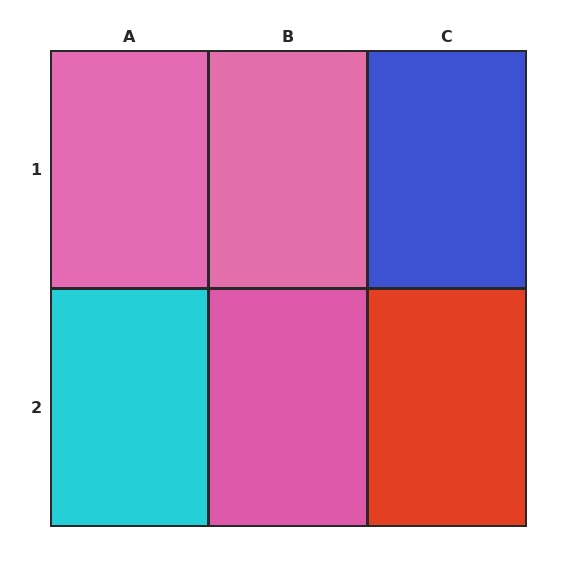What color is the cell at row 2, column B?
Pink.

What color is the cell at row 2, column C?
Red.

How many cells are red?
1 cell is red.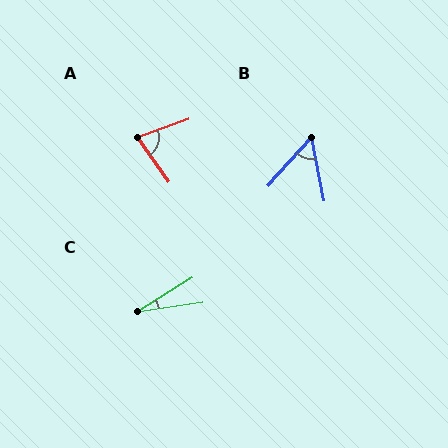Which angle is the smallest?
C, at approximately 24 degrees.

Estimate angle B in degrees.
Approximately 53 degrees.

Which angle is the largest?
A, at approximately 74 degrees.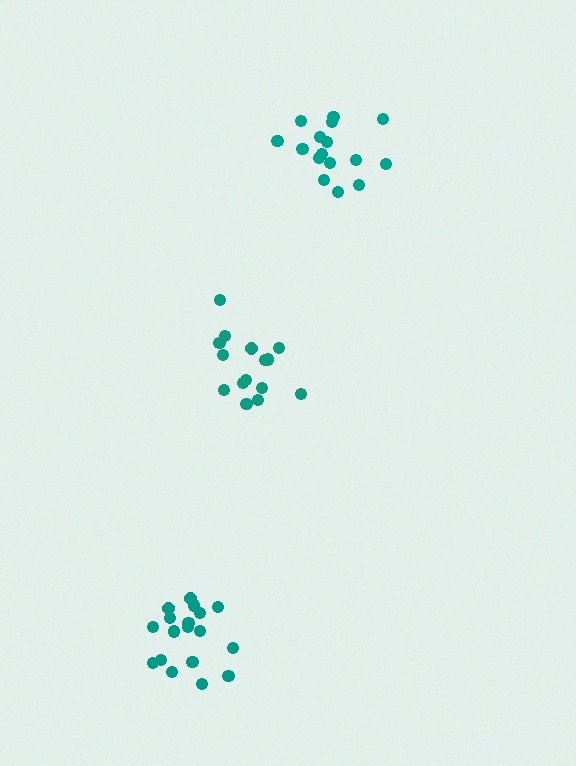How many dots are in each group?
Group 1: 15 dots, Group 2: 16 dots, Group 3: 18 dots (49 total).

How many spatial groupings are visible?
There are 3 spatial groupings.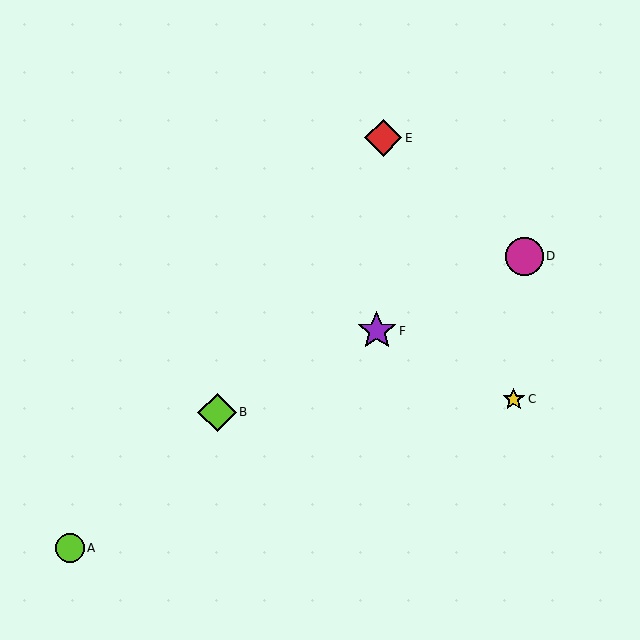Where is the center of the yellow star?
The center of the yellow star is at (514, 399).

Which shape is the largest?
The purple star (labeled F) is the largest.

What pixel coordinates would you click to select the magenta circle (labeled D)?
Click at (524, 256) to select the magenta circle D.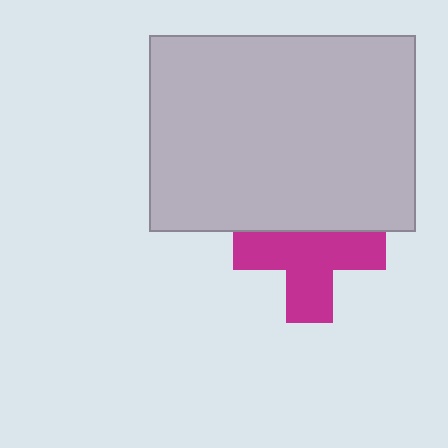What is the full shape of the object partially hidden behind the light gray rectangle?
The partially hidden object is a magenta cross.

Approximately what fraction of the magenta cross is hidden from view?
Roughly 31% of the magenta cross is hidden behind the light gray rectangle.